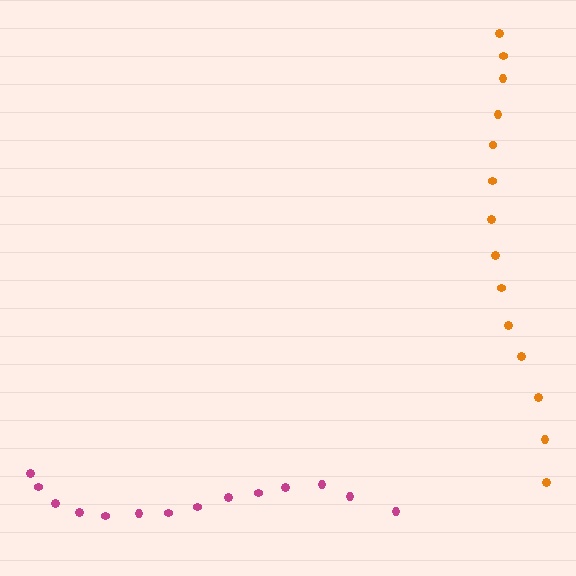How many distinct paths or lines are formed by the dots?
There are 2 distinct paths.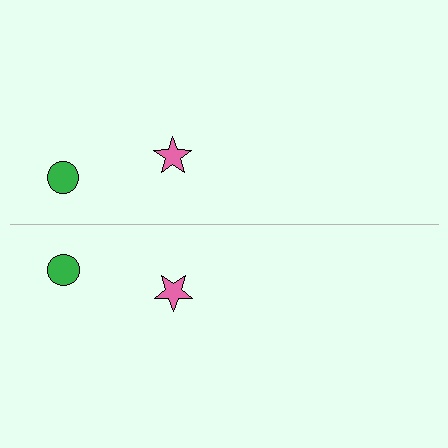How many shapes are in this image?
There are 4 shapes in this image.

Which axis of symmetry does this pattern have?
The pattern has a horizontal axis of symmetry running through the center of the image.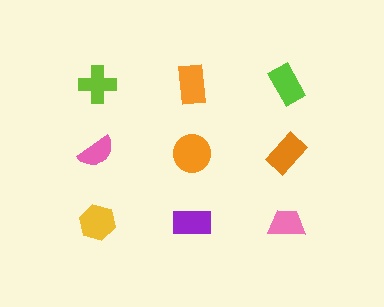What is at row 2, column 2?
An orange circle.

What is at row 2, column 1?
A pink semicircle.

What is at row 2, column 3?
An orange rectangle.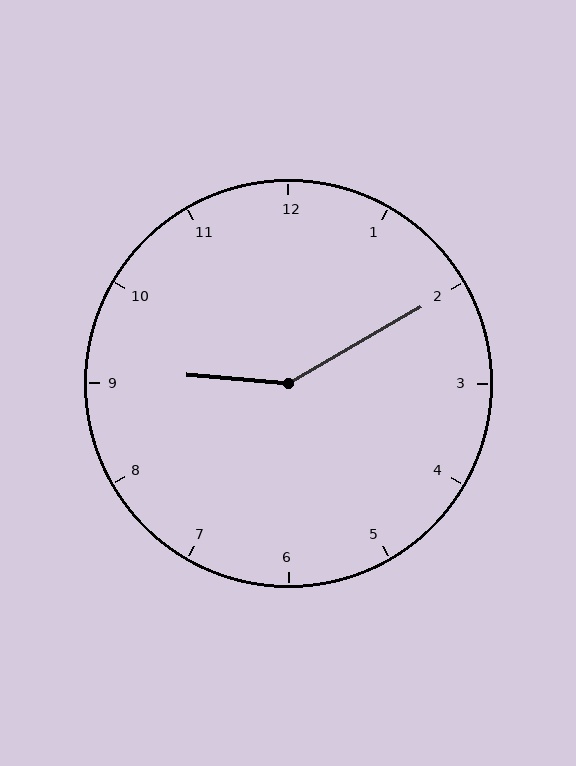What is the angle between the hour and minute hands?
Approximately 145 degrees.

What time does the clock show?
9:10.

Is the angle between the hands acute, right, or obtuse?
It is obtuse.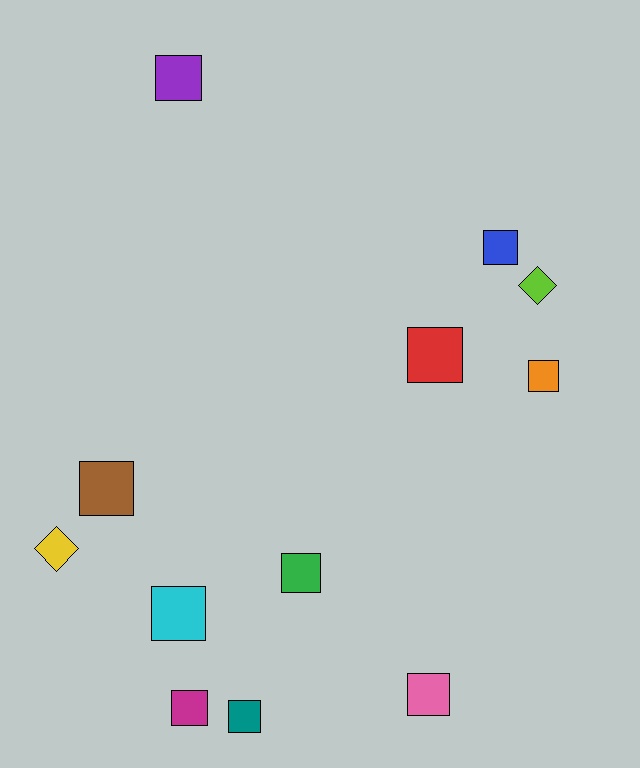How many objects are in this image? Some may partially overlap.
There are 12 objects.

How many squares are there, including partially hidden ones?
There are 10 squares.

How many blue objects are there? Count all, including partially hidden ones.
There is 1 blue object.